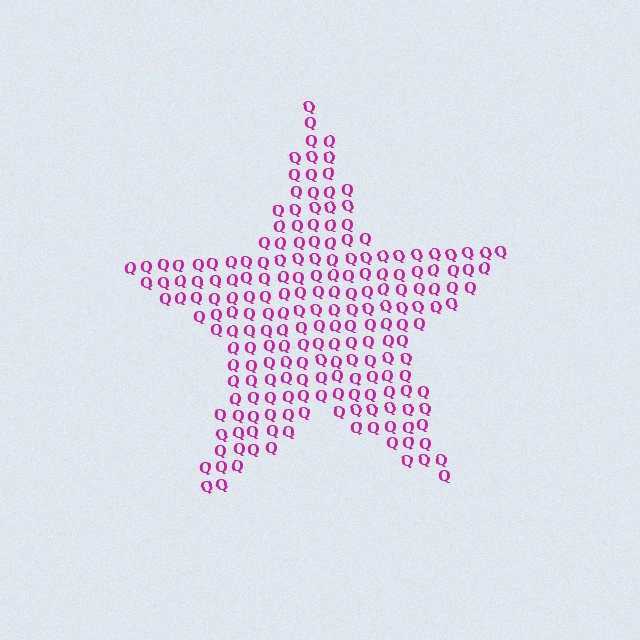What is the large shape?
The large shape is a star.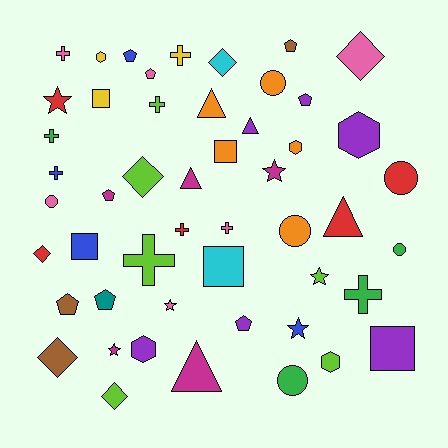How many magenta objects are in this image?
There are 5 magenta objects.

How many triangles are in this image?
There are 5 triangles.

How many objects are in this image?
There are 50 objects.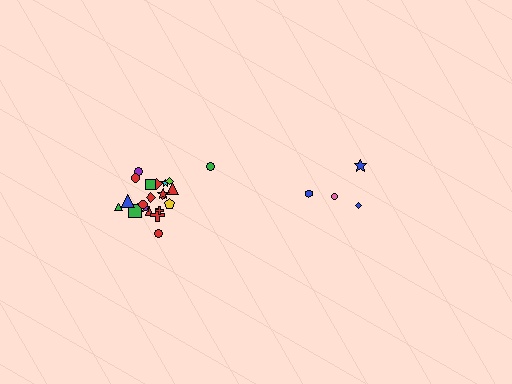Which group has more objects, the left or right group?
The left group.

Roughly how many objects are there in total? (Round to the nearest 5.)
Roughly 25 objects in total.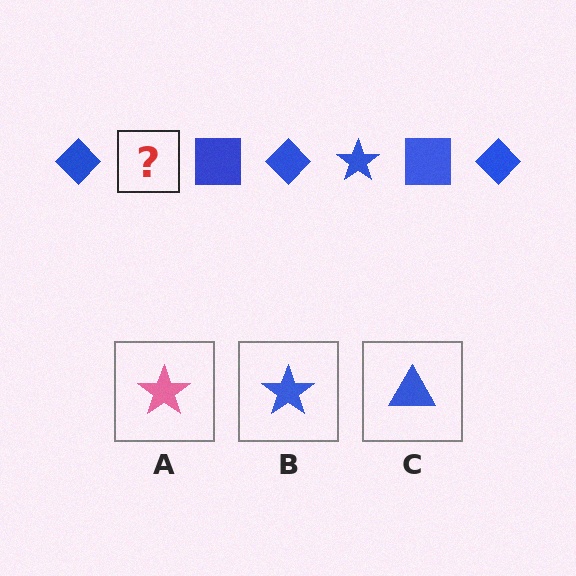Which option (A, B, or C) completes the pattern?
B.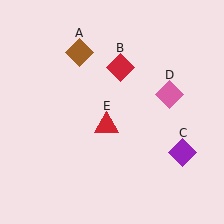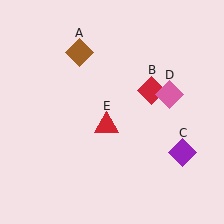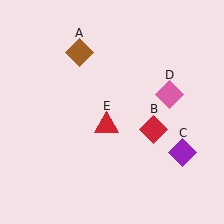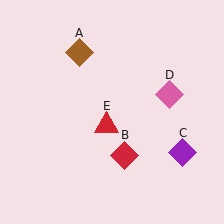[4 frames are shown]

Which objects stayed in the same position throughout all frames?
Brown diamond (object A) and purple diamond (object C) and pink diamond (object D) and red triangle (object E) remained stationary.